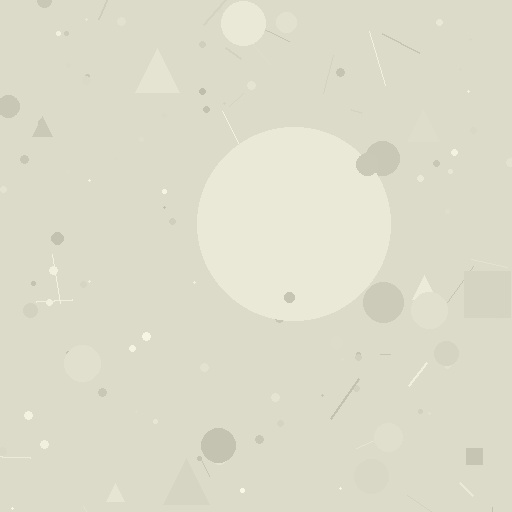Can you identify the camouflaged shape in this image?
The camouflaged shape is a circle.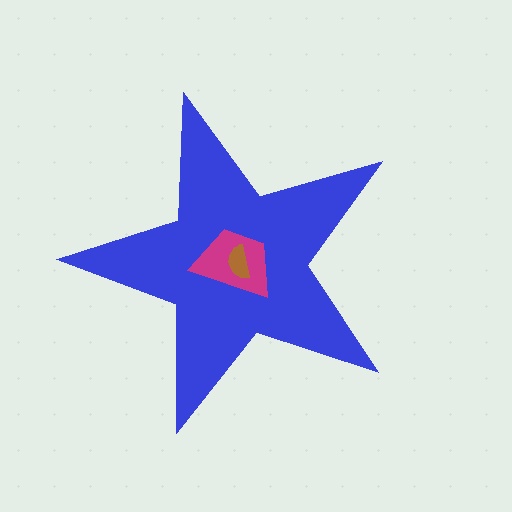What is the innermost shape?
The brown semicircle.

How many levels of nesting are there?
3.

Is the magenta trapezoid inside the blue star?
Yes.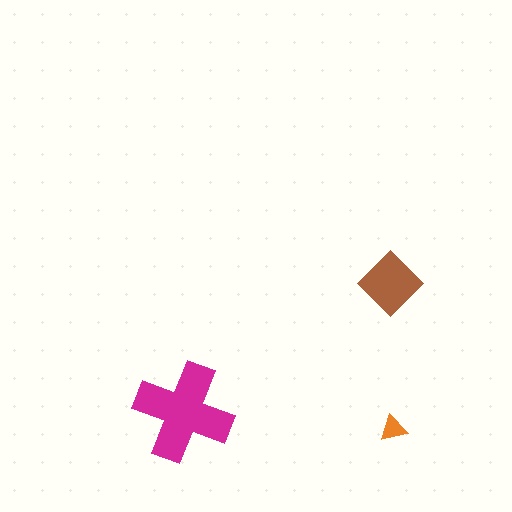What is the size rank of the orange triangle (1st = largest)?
3rd.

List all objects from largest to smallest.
The magenta cross, the brown diamond, the orange triangle.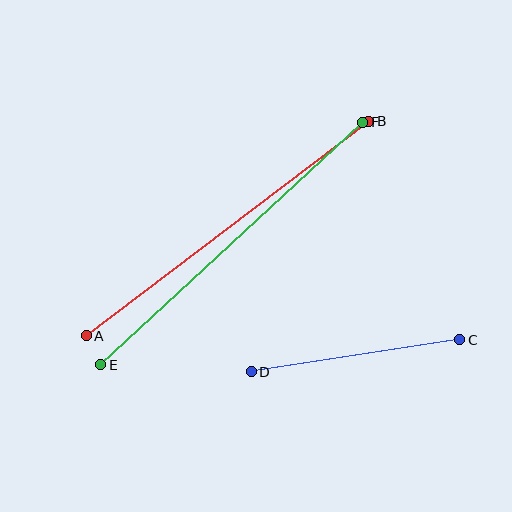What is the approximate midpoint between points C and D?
The midpoint is at approximately (356, 356) pixels.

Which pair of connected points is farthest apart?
Points E and F are farthest apart.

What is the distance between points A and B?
The distance is approximately 355 pixels.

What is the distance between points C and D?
The distance is approximately 211 pixels.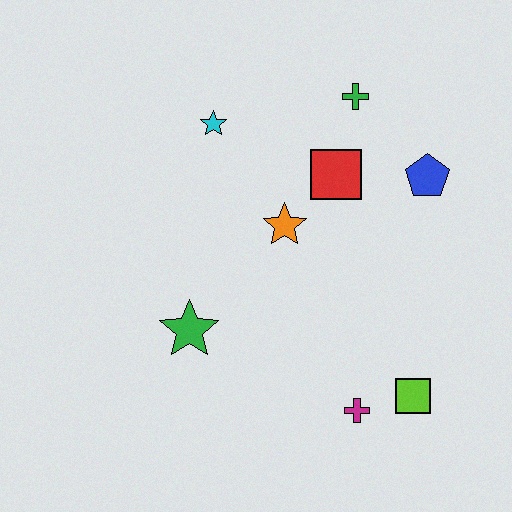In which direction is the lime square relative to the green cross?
The lime square is below the green cross.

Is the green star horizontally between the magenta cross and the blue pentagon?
No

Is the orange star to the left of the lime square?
Yes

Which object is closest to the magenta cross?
The lime square is closest to the magenta cross.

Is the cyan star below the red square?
No